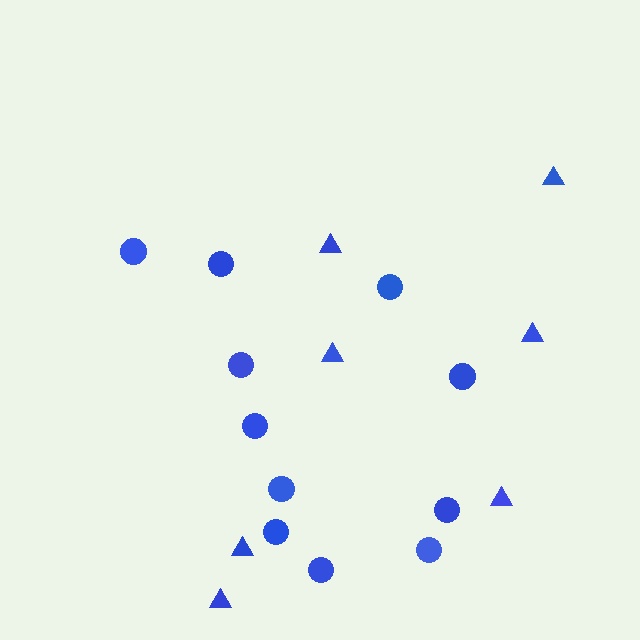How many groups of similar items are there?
There are 2 groups: one group of triangles (7) and one group of circles (11).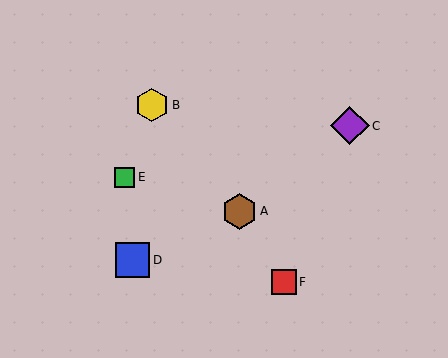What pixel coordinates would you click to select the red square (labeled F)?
Click at (284, 282) to select the red square F.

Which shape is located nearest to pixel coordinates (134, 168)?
The green square (labeled E) at (125, 177) is nearest to that location.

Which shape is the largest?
The purple diamond (labeled C) is the largest.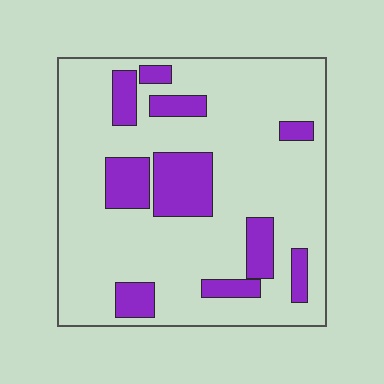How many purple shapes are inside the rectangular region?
10.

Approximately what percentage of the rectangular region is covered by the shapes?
Approximately 20%.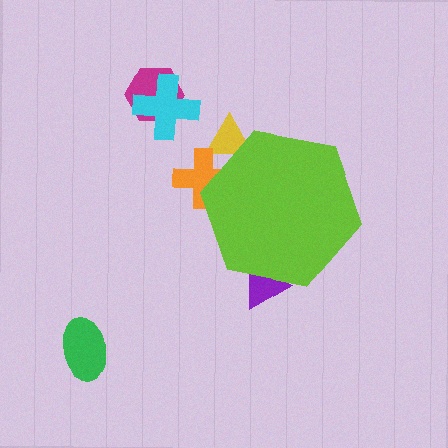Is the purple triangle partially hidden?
Yes, the purple triangle is partially hidden behind the lime hexagon.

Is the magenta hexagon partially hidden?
No, the magenta hexagon is fully visible.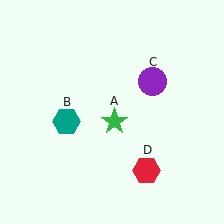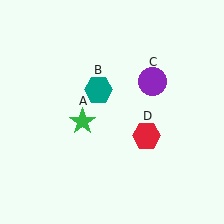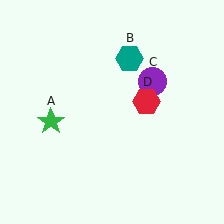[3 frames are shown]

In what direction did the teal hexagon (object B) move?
The teal hexagon (object B) moved up and to the right.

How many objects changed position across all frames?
3 objects changed position: green star (object A), teal hexagon (object B), red hexagon (object D).